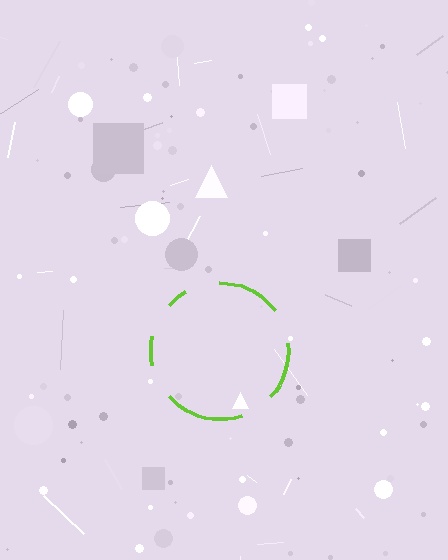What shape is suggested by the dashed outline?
The dashed outline suggests a circle.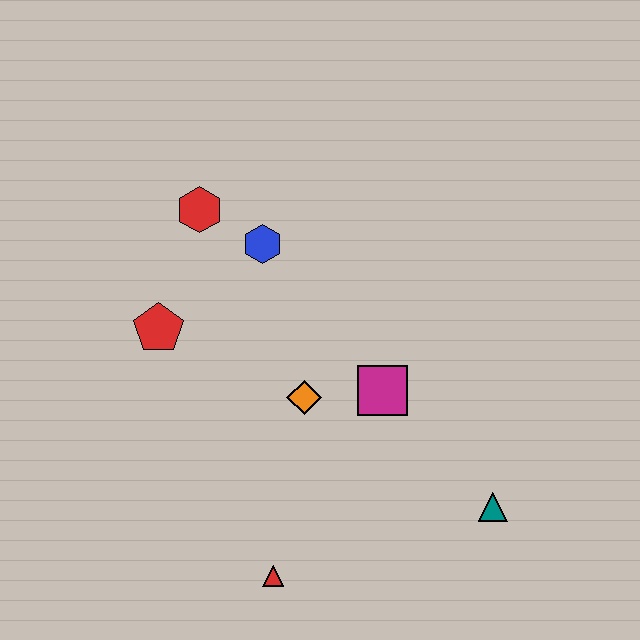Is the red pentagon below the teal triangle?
No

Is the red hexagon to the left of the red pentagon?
No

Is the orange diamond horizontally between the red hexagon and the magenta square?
Yes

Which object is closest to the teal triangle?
The magenta square is closest to the teal triangle.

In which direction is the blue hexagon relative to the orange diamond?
The blue hexagon is above the orange diamond.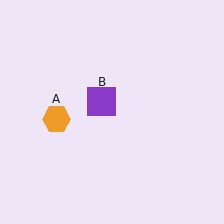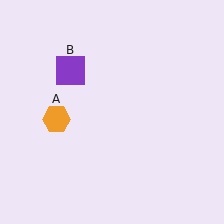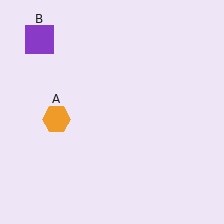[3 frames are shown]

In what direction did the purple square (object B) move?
The purple square (object B) moved up and to the left.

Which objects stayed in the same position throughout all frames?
Orange hexagon (object A) remained stationary.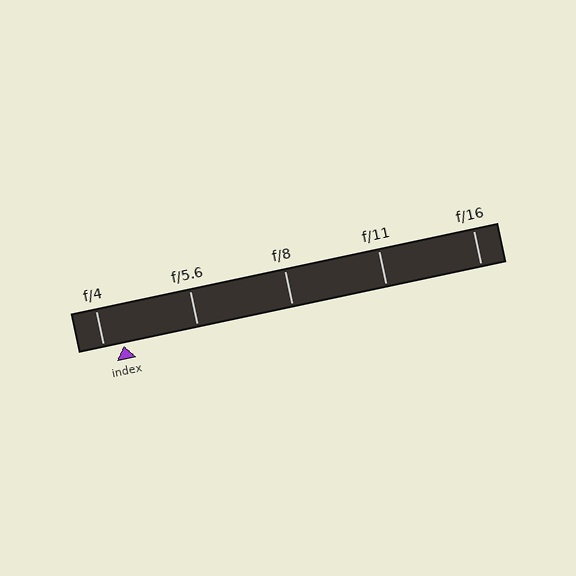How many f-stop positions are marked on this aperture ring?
There are 5 f-stop positions marked.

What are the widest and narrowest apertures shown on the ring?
The widest aperture shown is f/4 and the narrowest is f/16.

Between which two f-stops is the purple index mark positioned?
The index mark is between f/4 and f/5.6.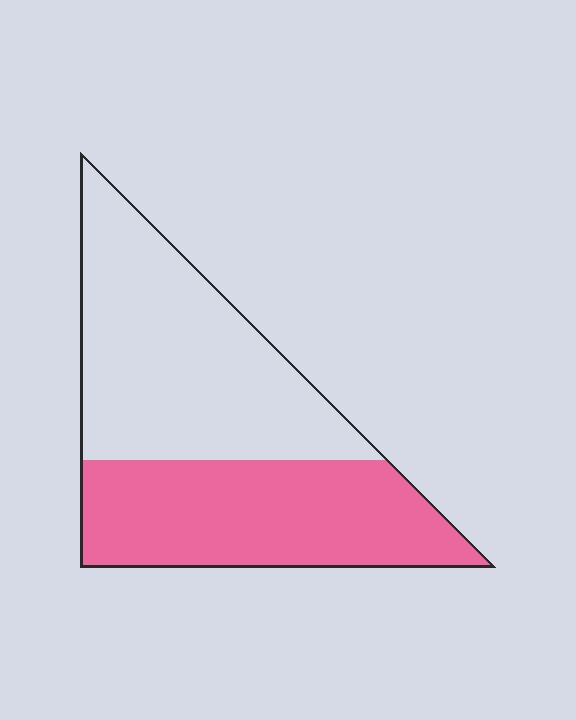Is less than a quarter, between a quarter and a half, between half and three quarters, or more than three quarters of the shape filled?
Between a quarter and a half.